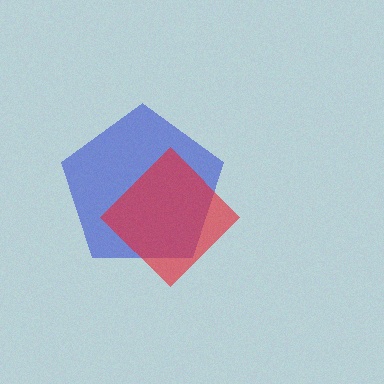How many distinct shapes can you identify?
There are 2 distinct shapes: a blue pentagon, a red diamond.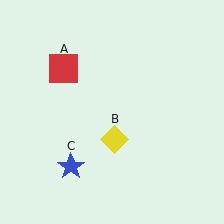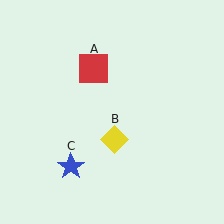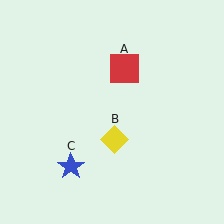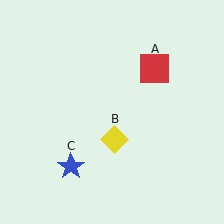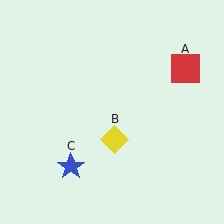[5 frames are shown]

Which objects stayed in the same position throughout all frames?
Yellow diamond (object B) and blue star (object C) remained stationary.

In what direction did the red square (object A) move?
The red square (object A) moved right.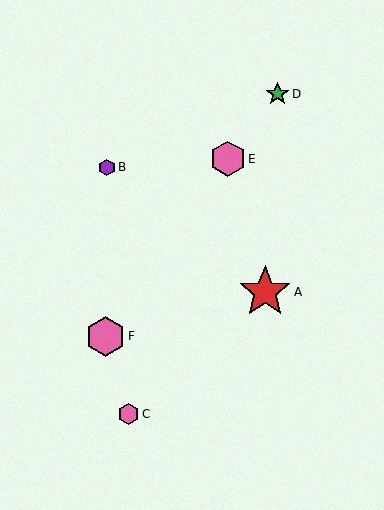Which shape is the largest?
The red star (labeled A) is the largest.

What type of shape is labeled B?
Shape B is a purple hexagon.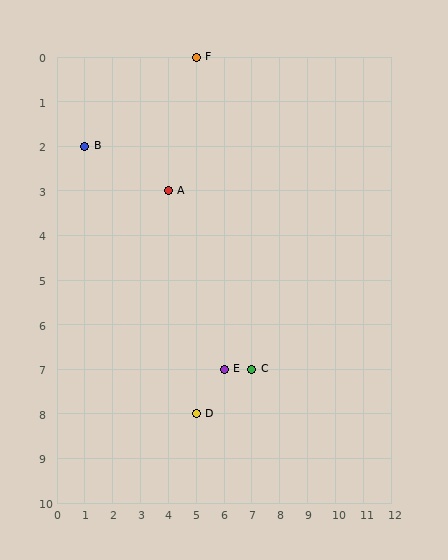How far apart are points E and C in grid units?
Points E and C are 1 column apart.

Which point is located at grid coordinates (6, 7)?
Point E is at (6, 7).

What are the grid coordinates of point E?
Point E is at grid coordinates (6, 7).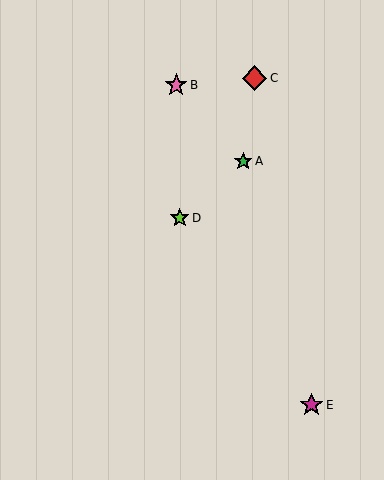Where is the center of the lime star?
The center of the lime star is at (180, 218).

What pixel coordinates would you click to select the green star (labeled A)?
Click at (243, 161) to select the green star A.